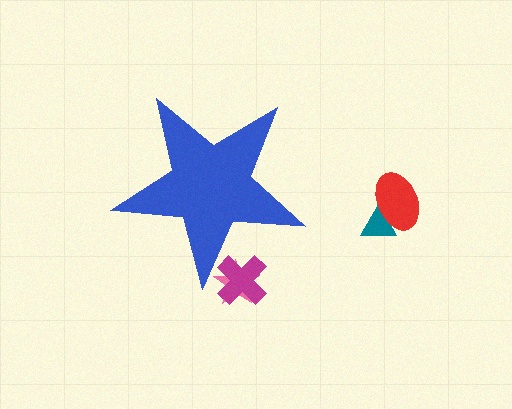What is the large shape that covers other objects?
A blue star.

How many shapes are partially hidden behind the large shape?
2 shapes are partially hidden.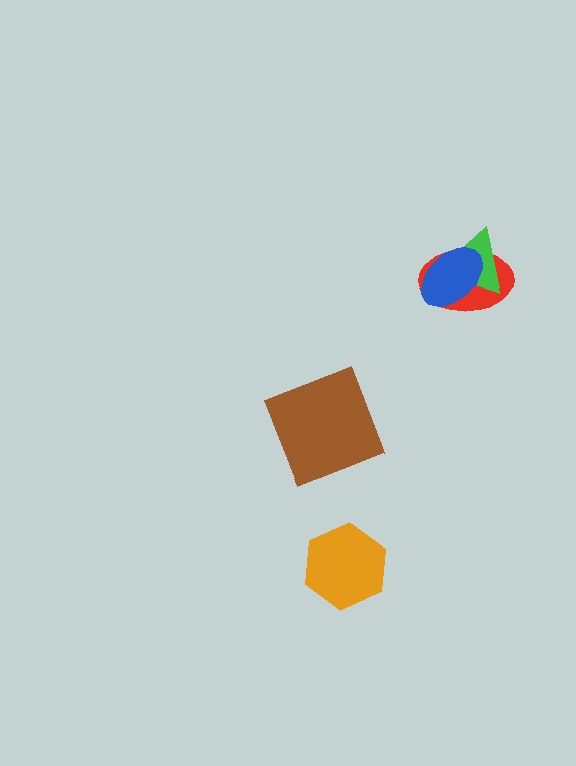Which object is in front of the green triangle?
The blue ellipse is in front of the green triangle.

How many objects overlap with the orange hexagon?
0 objects overlap with the orange hexagon.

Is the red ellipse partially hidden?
Yes, it is partially covered by another shape.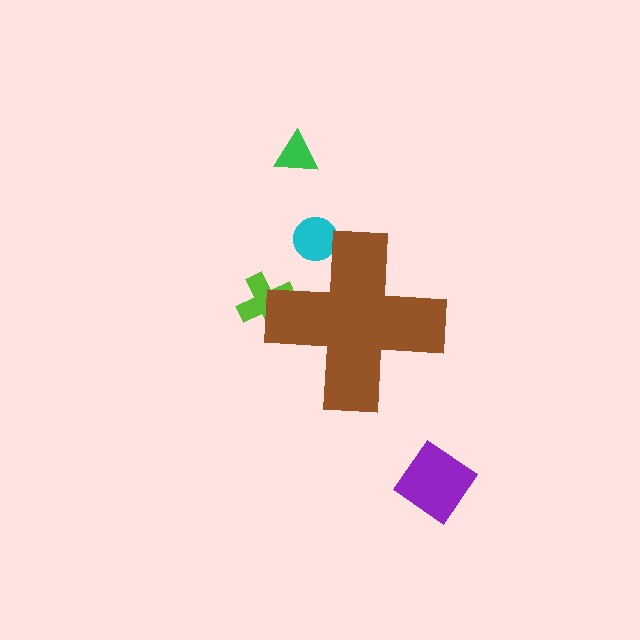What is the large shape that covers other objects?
A brown cross.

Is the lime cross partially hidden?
Yes, the lime cross is partially hidden behind the brown cross.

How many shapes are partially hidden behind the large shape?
2 shapes are partially hidden.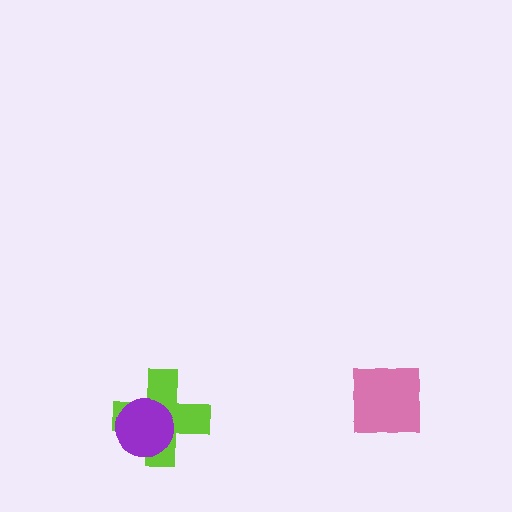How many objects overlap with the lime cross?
1 object overlaps with the lime cross.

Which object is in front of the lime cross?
The purple circle is in front of the lime cross.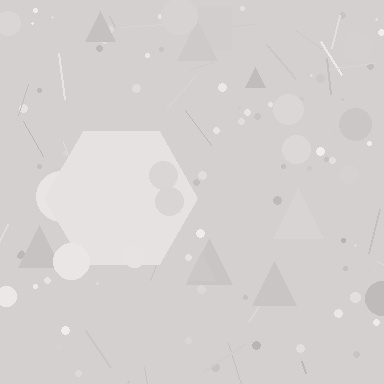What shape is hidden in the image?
A hexagon is hidden in the image.